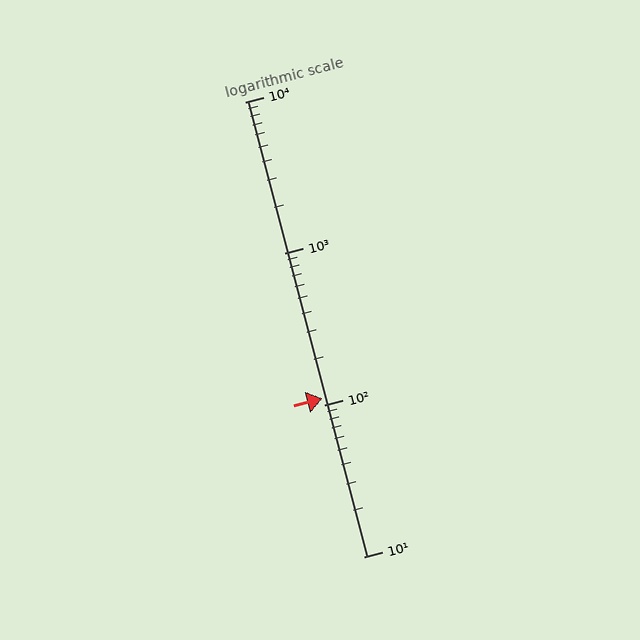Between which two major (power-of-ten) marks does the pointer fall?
The pointer is between 100 and 1000.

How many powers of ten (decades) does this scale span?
The scale spans 3 decades, from 10 to 10000.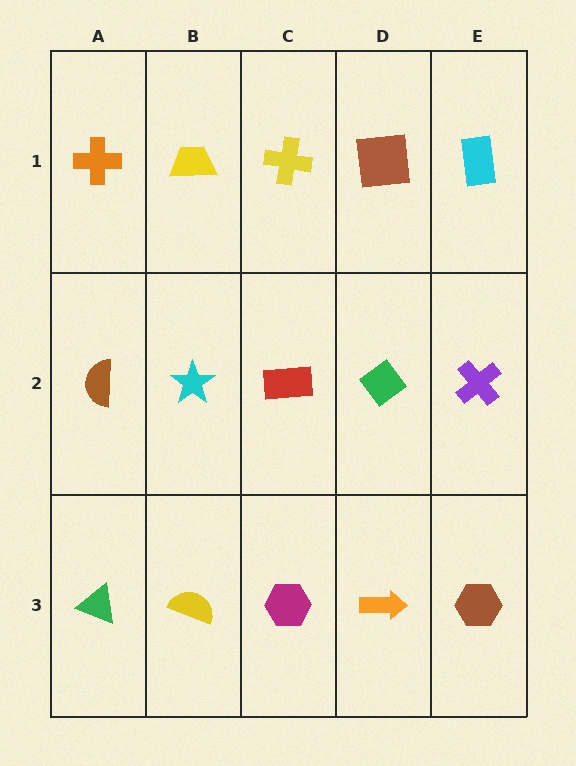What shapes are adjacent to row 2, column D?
A brown square (row 1, column D), an orange arrow (row 3, column D), a red rectangle (row 2, column C), a purple cross (row 2, column E).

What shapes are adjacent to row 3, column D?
A green diamond (row 2, column D), a magenta hexagon (row 3, column C), a brown hexagon (row 3, column E).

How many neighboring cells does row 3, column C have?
3.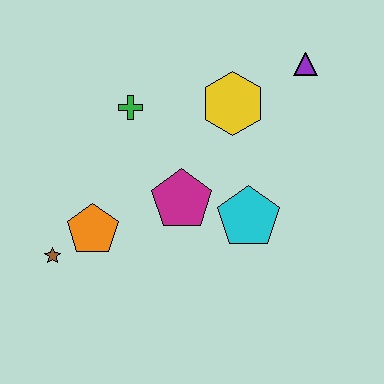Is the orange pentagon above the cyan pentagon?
No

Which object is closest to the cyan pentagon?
The magenta pentagon is closest to the cyan pentagon.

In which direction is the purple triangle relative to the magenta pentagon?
The purple triangle is above the magenta pentagon.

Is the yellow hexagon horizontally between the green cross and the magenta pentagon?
No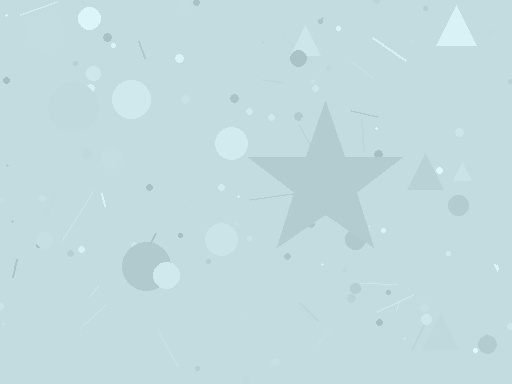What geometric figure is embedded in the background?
A star is embedded in the background.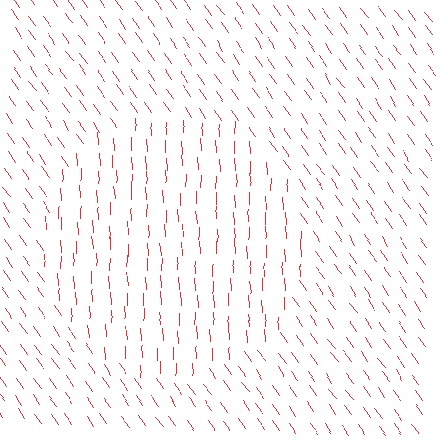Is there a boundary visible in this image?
Yes, there is a texture boundary formed by a change in line orientation.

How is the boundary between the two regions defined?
The boundary is defined purely by a change in line orientation (approximately 32 degrees difference). All lines are the same color and thickness.